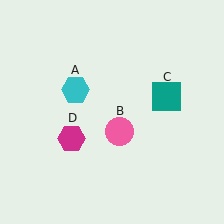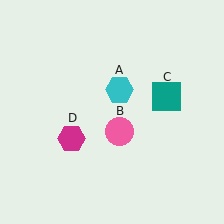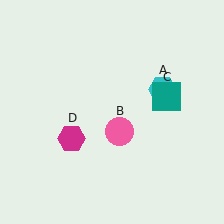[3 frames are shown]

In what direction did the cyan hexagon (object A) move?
The cyan hexagon (object A) moved right.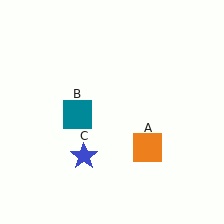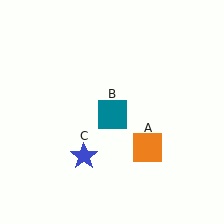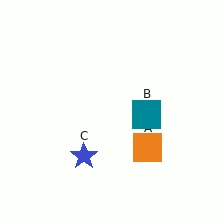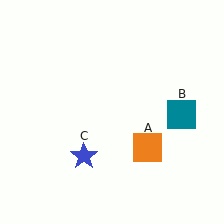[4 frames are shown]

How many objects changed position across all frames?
1 object changed position: teal square (object B).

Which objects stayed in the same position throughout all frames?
Orange square (object A) and blue star (object C) remained stationary.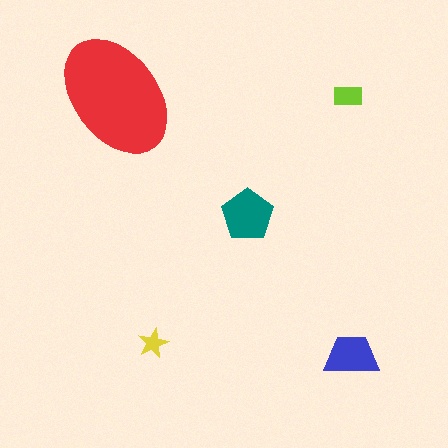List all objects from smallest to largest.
The yellow star, the lime rectangle, the blue trapezoid, the teal pentagon, the red ellipse.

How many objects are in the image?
There are 5 objects in the image.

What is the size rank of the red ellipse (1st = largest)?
1st.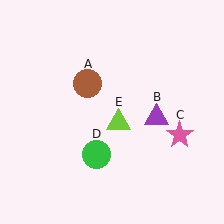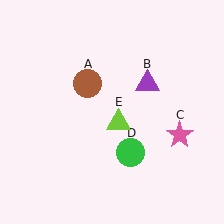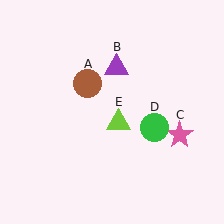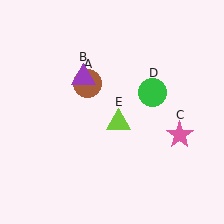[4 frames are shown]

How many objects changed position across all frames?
2 objects changed position: purple triangle (object B), green circle (object D).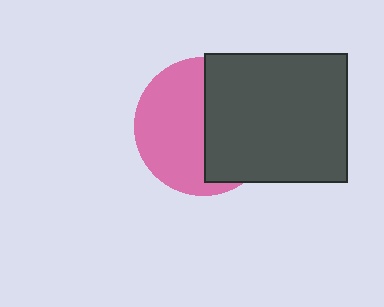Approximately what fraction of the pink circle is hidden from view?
Roughly 48% of the pink circle is hidden behind the dark gray rectangle.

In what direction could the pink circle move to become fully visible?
The pink circle could move left. That would shift it out from behind the dark gray rectangle entirely.